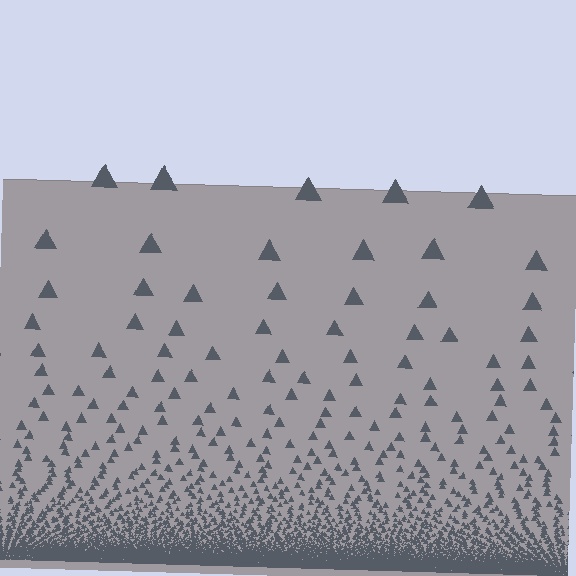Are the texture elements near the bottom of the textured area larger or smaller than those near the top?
Smaller. The gradient is inverted — elements near the bottom are smaller and denser.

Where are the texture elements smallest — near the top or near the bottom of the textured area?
Near the bottom.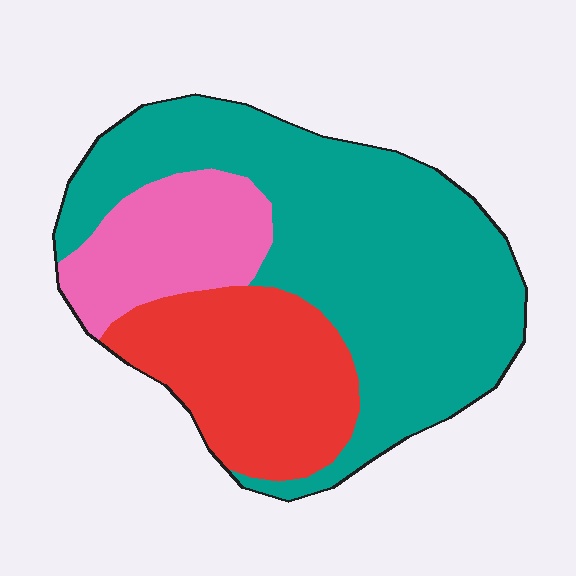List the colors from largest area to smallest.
From largest to smallest: teal, red, pink.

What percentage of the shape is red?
Red takes up about one quarter (1/4) of the shape.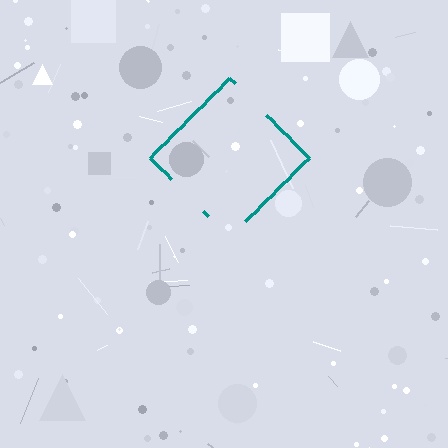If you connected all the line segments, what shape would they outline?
They would outline a diamond.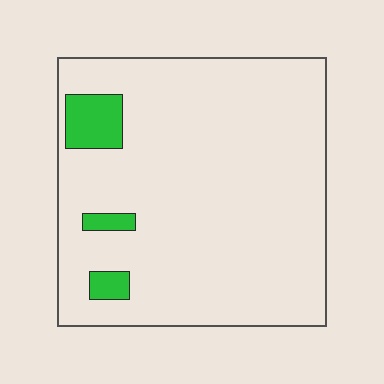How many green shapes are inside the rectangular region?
3.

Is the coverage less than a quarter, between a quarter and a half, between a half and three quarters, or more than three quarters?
Less than a quarter.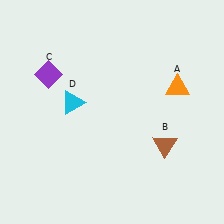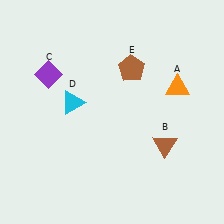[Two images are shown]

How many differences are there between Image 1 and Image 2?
There is 1 difference between the two images.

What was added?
A brown pentagon (E) was added in Image 2.